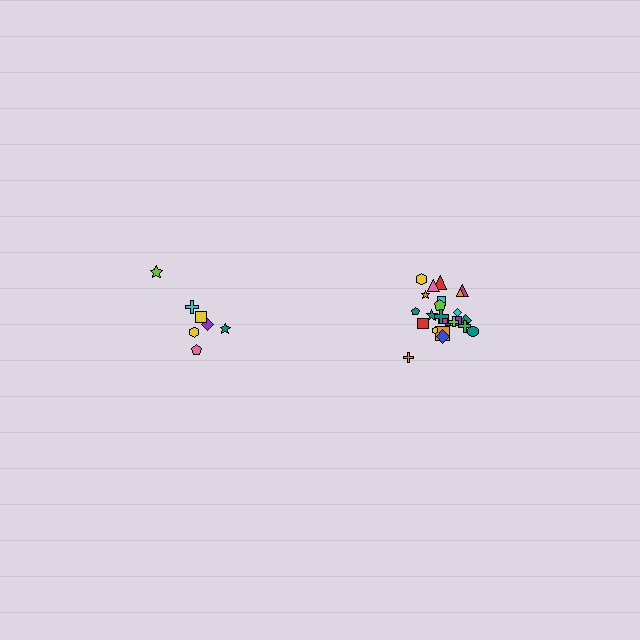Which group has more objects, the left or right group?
The right group.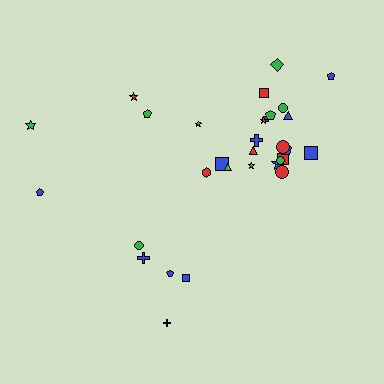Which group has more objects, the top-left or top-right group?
The top-right group.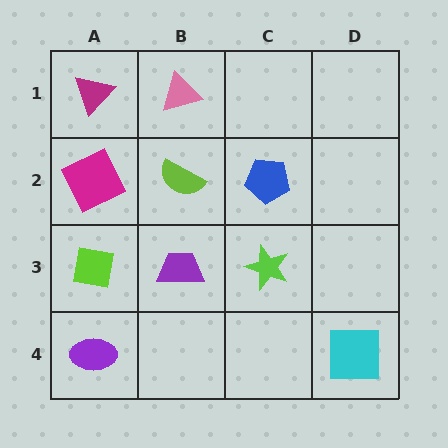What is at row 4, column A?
A purple ellipse.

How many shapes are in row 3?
3 shapes.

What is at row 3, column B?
A purple trapezoid.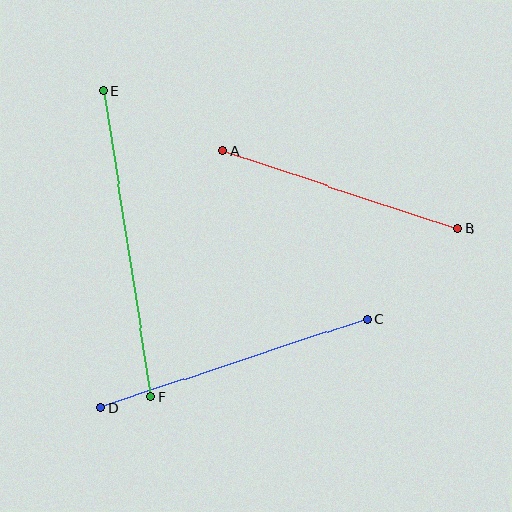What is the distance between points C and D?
The distance is approximately 280 pixels.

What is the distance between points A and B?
The distance is approximately 248 pixels.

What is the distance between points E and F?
The distance is approximately 310 pixels.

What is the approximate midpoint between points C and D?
The midpoint is at approximately (234, 363) pixels.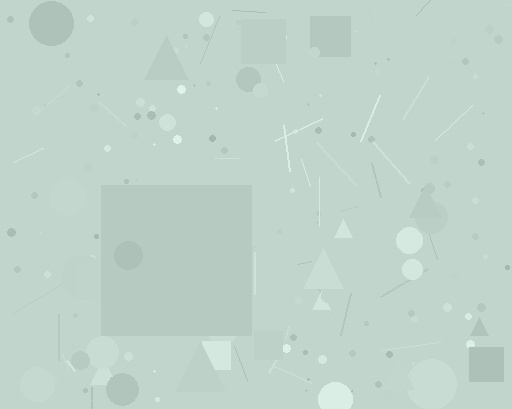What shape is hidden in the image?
A square is hidden in the image.